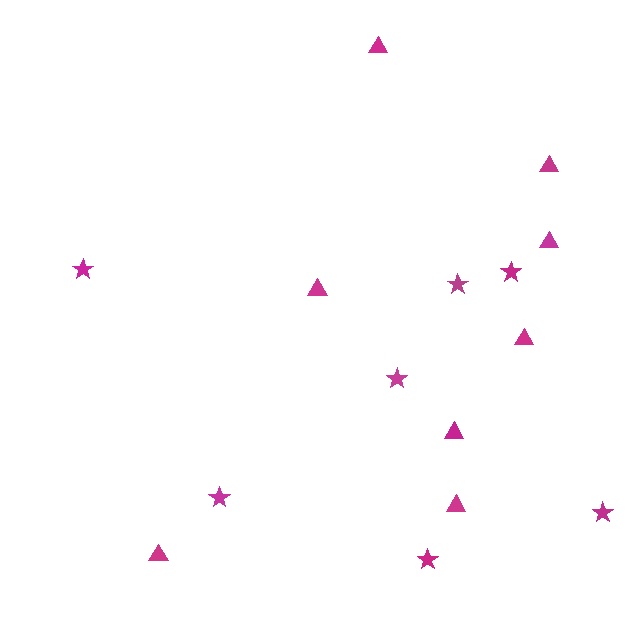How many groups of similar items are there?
There are 2 groups: one group of stars (7) and one group of triangles (8).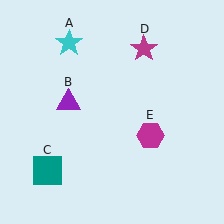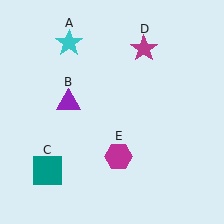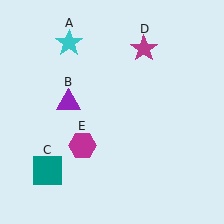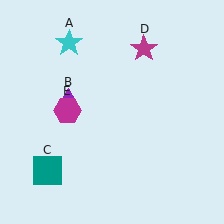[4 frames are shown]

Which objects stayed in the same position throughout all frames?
Cyan star (object A) and purple triangle (object B) and teal square (object C) and magenta star (object D) remained stationary.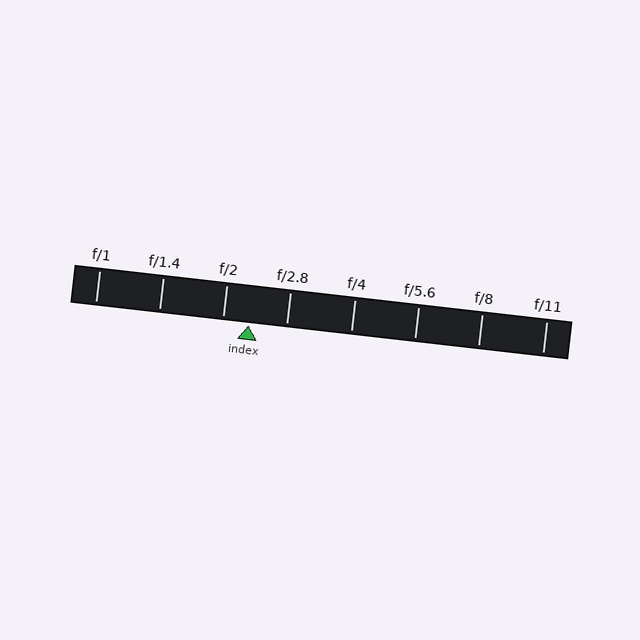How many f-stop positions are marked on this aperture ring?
There are 8 f-stop positions marked.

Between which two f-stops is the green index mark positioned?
The index mark is between f/2 and f/2.8.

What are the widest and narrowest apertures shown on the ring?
The widest aperture shown is f/1 and the narrowest is f/11.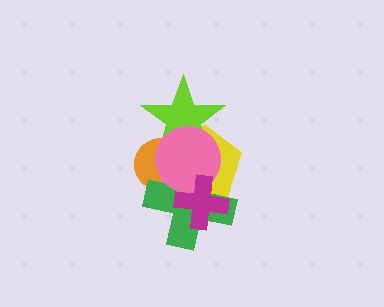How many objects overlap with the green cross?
4 objects overlap with the green cross.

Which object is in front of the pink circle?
The magenta cross is in front of the pink circle.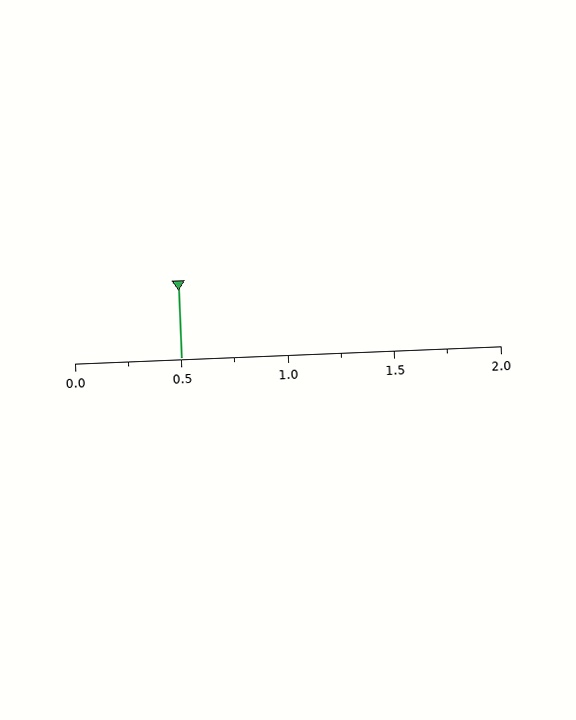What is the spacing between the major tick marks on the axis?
The major ticks are spaced 0.5 apart.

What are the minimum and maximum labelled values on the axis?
The axis runs from 0.0 to 2.0.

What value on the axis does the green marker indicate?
The marker indicates approximately 0.5.